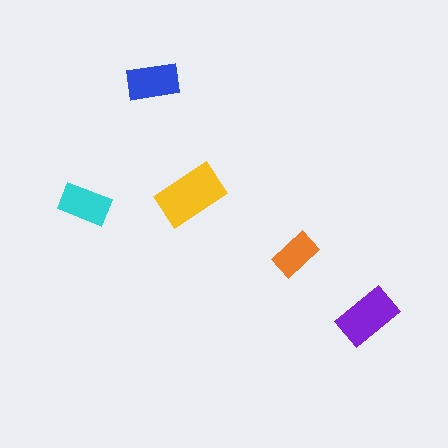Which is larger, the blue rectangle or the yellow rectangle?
The yellow one.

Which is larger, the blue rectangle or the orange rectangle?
The blue one.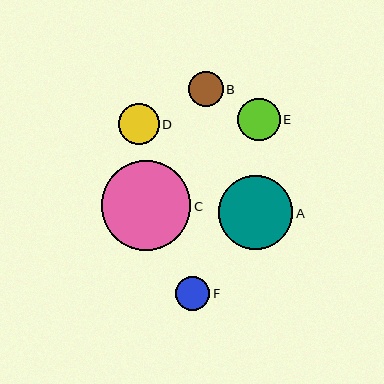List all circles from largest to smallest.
From largest to smallest: C, A, E, D, B, F.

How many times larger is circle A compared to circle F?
Circle A is approximately 2.2 times the size of circle F.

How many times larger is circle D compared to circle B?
Circle D is approximately 1.2 times the size of circle B.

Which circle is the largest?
Circle C is the largest with a size of approximately 89 pixels.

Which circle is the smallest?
Circle F is the smallest with a size of approximately 34 pixels.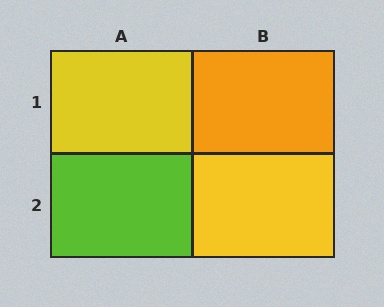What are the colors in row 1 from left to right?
Yellow, orange.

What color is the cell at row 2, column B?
Yellow.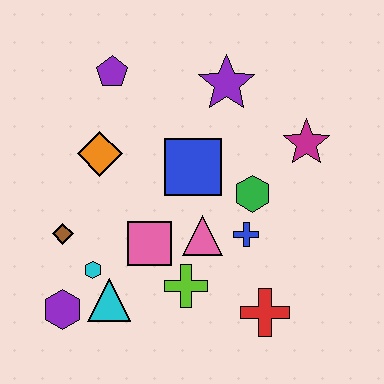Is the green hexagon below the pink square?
No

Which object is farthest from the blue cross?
The purple pentagon is farthest from the blue cross.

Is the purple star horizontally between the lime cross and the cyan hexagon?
No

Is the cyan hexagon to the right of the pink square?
No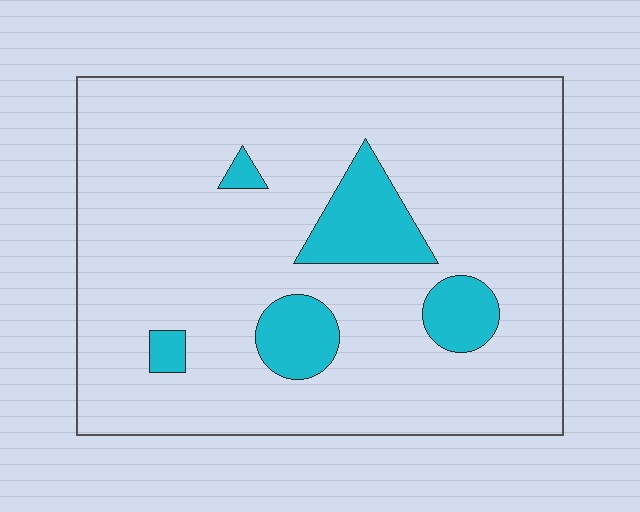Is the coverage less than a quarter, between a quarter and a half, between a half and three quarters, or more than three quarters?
Less than a quarter.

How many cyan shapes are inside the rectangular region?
5.